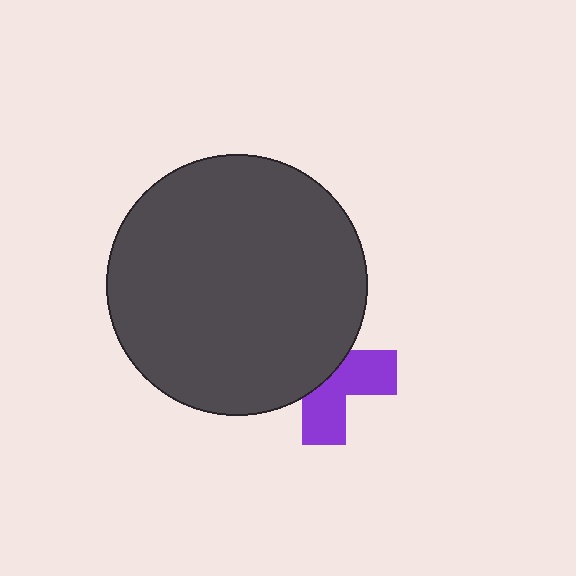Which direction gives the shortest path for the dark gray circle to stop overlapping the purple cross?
Moving toward the upper-left gives the shortest separation.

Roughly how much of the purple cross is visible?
About half of it is visible (roughly 47%).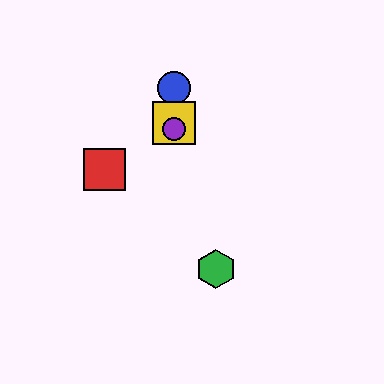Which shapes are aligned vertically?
The blue circle, the yellow square, the purple circle are aligned vertically.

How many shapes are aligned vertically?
3 shapes (the blue circle, the yellow square, the purple circle) are aligned vertically.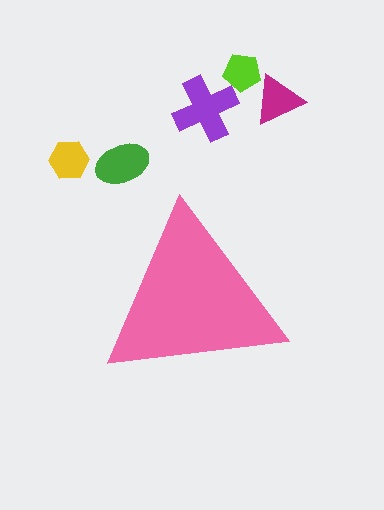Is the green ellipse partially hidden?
No, the green ellipse is fully visible.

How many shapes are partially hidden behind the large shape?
0 shapes are partially hidden.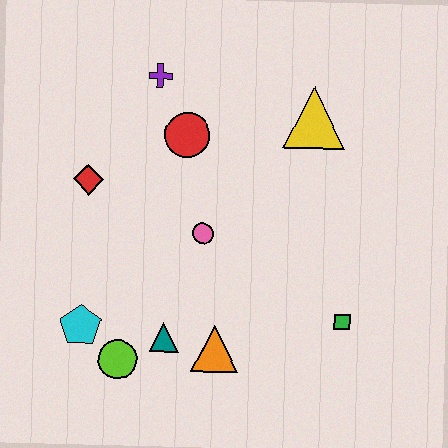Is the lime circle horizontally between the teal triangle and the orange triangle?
No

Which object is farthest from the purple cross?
The green square is farthest from the purple cross.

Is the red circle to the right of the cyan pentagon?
Yes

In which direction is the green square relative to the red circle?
The green square is below the red circle.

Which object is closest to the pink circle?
The red circle is closest to the pink circle.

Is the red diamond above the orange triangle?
Yes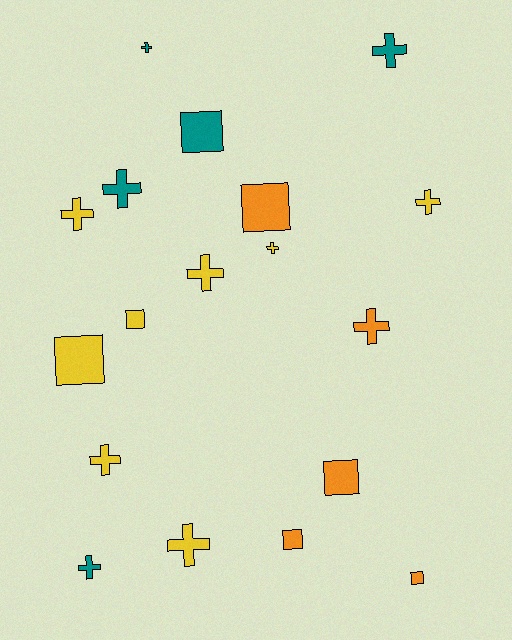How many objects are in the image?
There are 18 objects.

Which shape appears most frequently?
Cross, with 11 objects.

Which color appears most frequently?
Yellow, with 8 objects.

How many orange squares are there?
There are 4 orange squares.